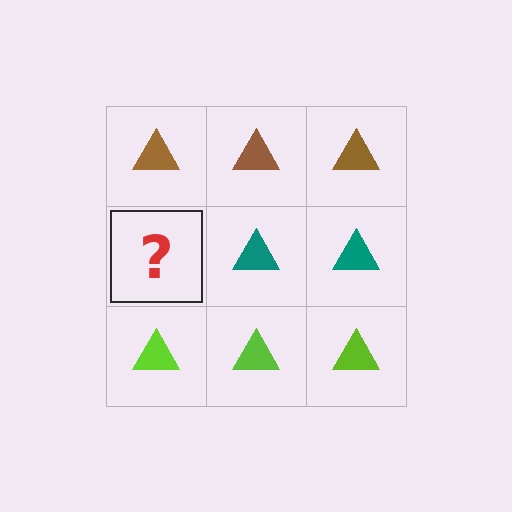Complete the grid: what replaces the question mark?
The question mark should be replaced with a teal triangle.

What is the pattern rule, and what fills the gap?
The rule is that each row has a consistent color. The gap should be filled with a teal triangle.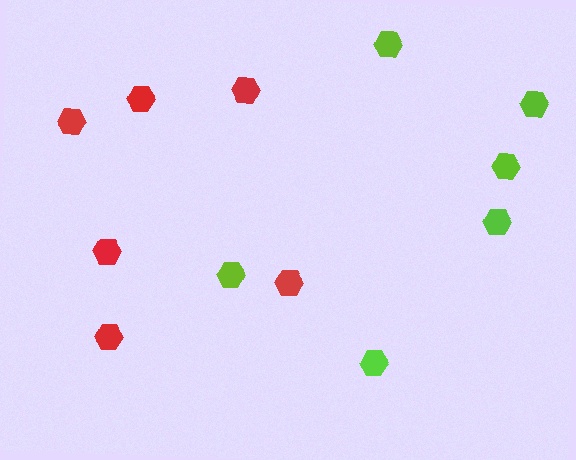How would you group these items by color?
There are 2 groups: one group of red hexagons (6) and one group of lime hexagons (6).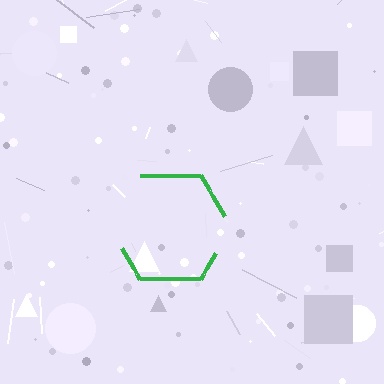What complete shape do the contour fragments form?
The contour fragments form a hexagon.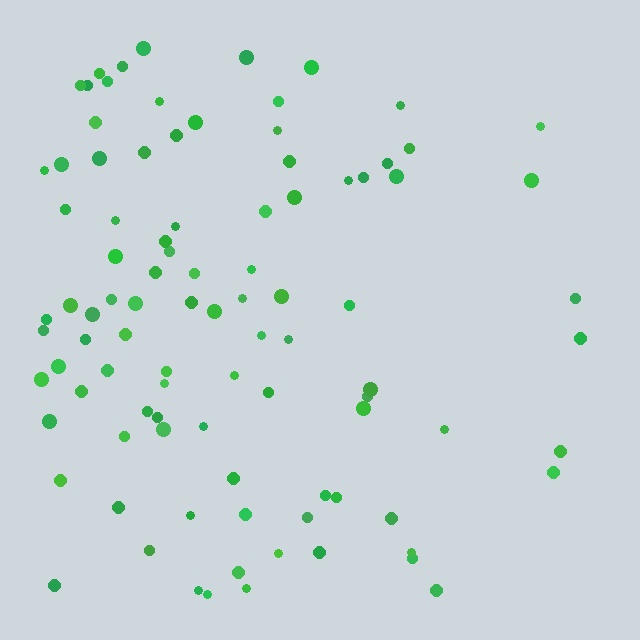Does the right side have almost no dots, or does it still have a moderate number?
Still a moderate number, just noticeably fewer than the left.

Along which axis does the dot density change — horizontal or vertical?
Horizontal.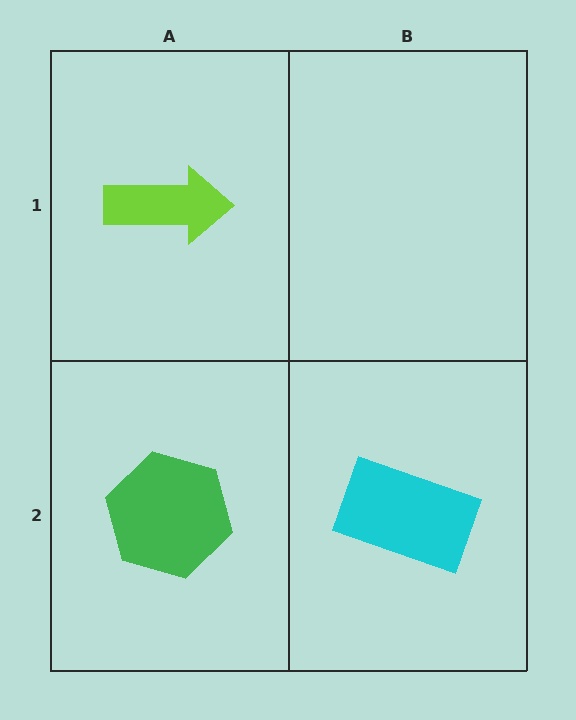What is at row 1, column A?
A lime arrow.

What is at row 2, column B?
A cyan rectangle.